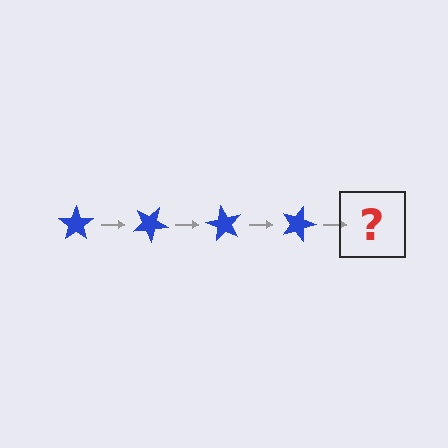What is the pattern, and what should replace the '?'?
The pattern is that the star rotates 30 degrees each step. The '?' should be a blue star rotated 120 degrees.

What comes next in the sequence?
The next element should be a blue star rotated 120 degrees.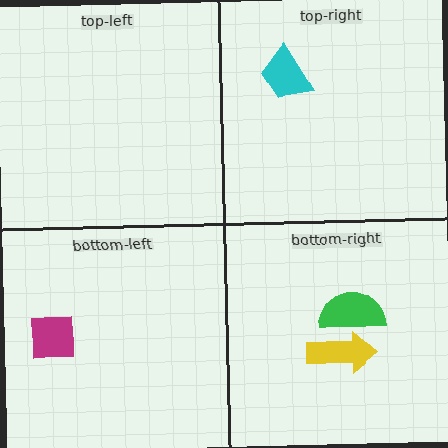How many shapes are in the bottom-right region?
2.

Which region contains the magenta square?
The bottom-left region.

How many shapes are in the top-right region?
1.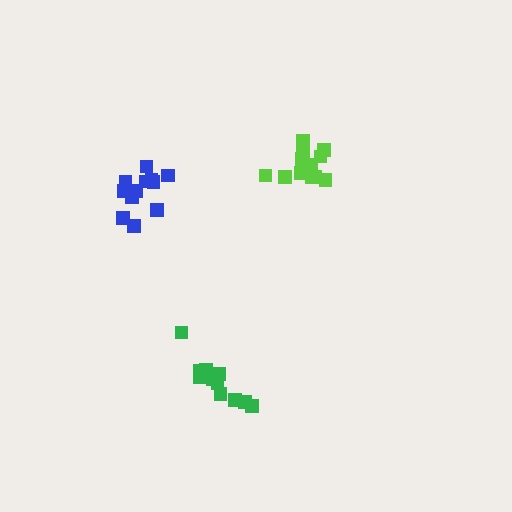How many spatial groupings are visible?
There are 3 spatial groupings.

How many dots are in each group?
Group 1: 11 dots, Group 2: 12 dots, Group 3: 12 dots (35 total).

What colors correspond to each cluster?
The clusters are colored: green, blue, lime.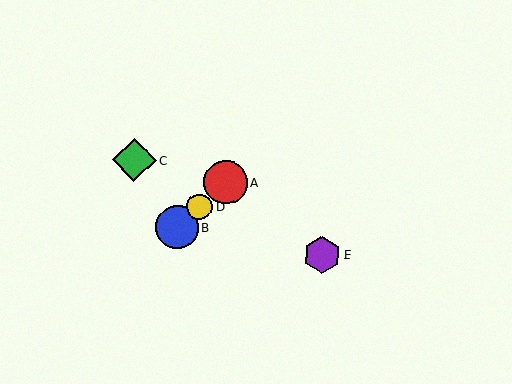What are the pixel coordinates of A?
Object A is at (226, 182).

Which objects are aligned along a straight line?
Objects A, B, D are aligned along a straight line.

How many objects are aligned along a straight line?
3 objects (A, B, D) are aligned along a straight line.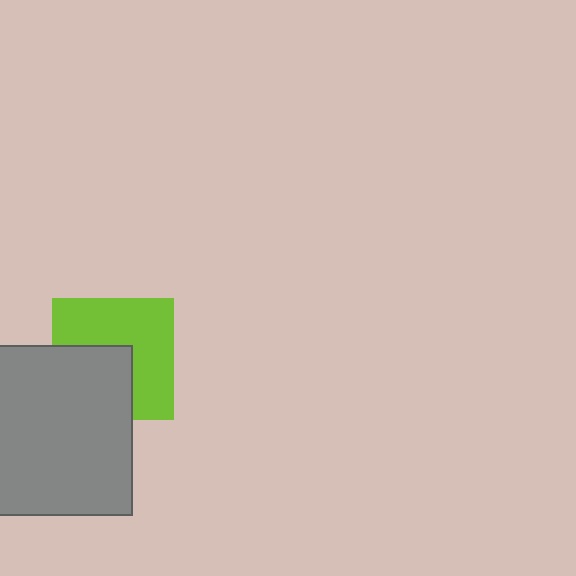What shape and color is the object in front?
The object in front is a gray rectangle.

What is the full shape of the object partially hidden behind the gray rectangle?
The partially hidden object is a lime square.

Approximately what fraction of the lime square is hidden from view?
Roughly 41% of the lime square is hidden behind the gray rectangle.